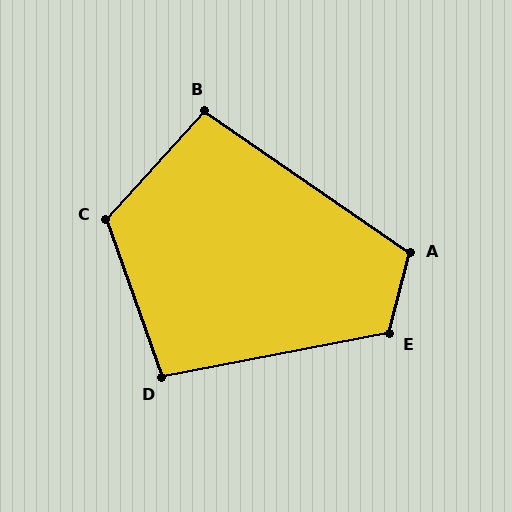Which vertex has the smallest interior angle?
B, at approximately 97 degrees.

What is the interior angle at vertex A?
Approximately 110 degrees (obtuse).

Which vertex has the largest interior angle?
C, at approximately 119 degrees.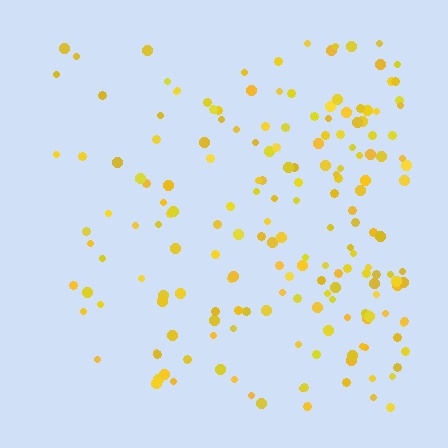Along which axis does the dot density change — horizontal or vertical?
Horizontal.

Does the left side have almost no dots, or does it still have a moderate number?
Still a moderate number, just noticeably fewer than the right.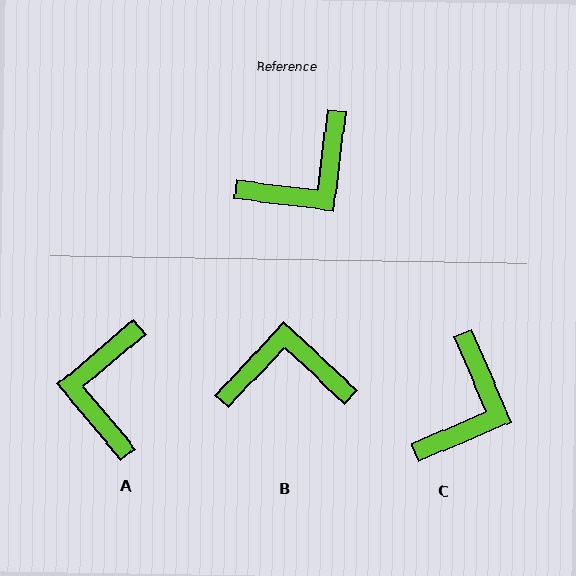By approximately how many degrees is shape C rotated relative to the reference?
Approximately 30 degrees counter-clockwise.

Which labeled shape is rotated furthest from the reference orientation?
B, about 144 degrees away.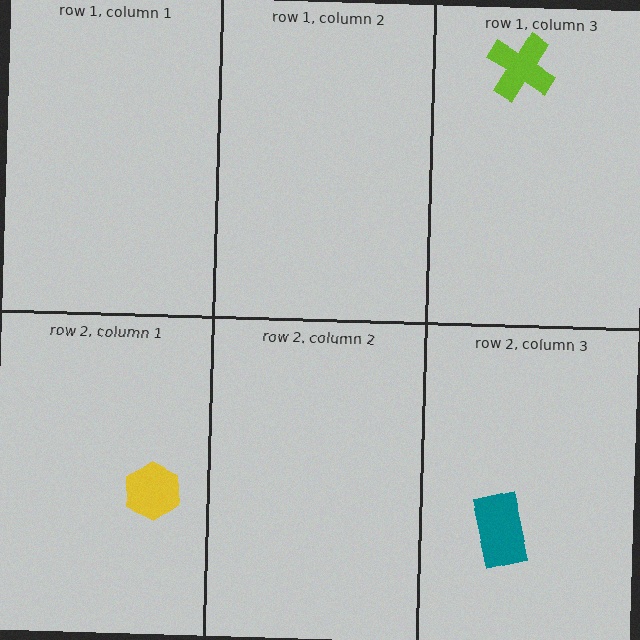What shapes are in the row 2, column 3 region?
The teal rectangle.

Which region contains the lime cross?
The row 1, column 3 region.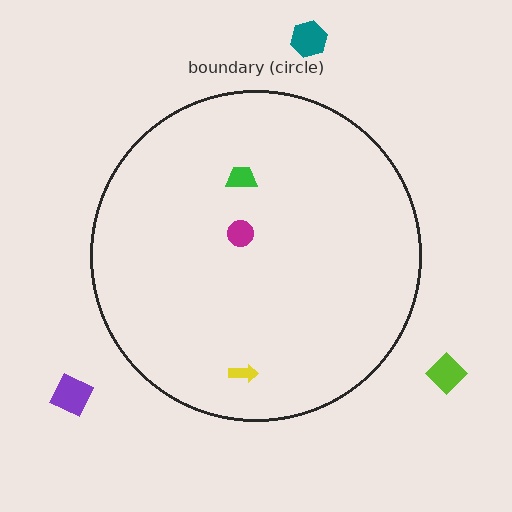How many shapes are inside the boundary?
3 inside, 3 outside.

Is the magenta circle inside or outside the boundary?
Inside.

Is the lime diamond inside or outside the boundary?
Outside.